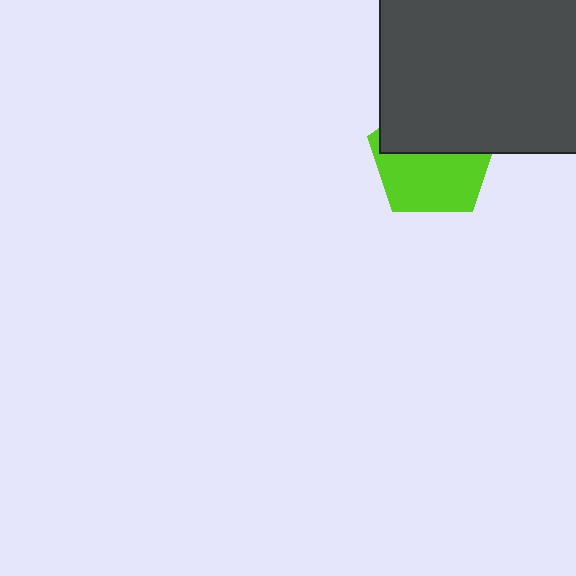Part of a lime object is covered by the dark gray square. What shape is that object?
It is a pentagon.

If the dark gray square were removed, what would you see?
You would see the complete lime pentagon.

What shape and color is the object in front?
The object in front is a dark gray square.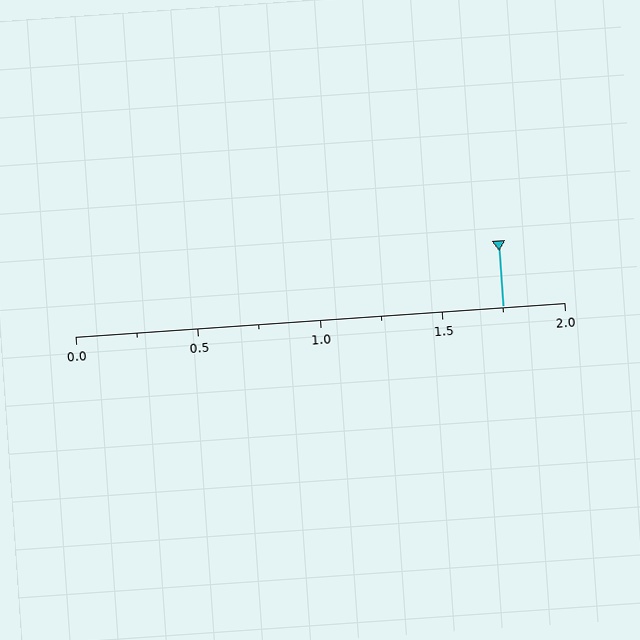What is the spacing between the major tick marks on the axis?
The major ticks are spaced 0.5 apart.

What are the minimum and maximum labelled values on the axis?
The axis runs from 0.0 to 2.0.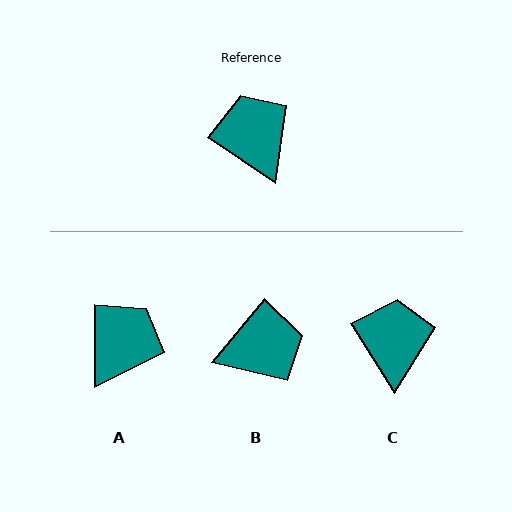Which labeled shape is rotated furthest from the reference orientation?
B, about 96 degrees away.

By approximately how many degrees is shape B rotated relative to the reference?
Approximately 96 degrees clockwise.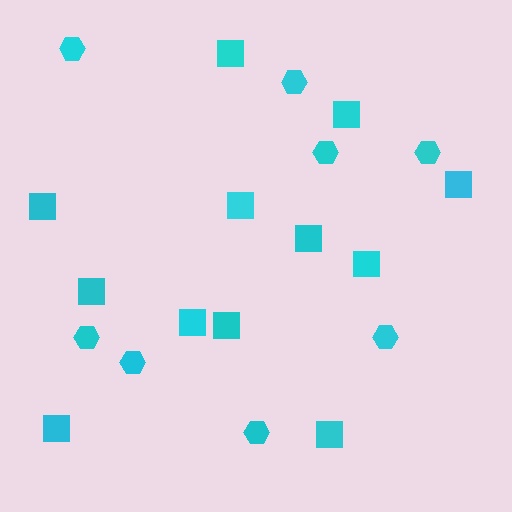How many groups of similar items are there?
There are 2 groups: one group of hexagons (8) and one group of squares (12).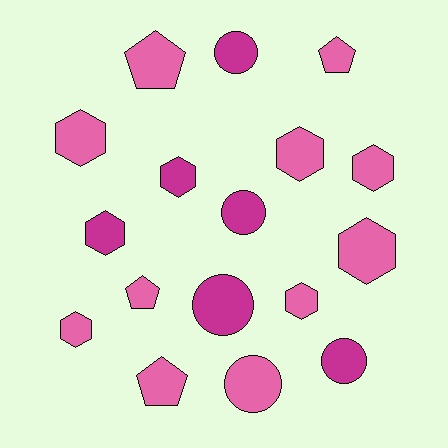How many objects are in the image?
There are 17 objects.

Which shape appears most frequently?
Hexagon, with 8 objects.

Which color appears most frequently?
Pink, with 11 objects.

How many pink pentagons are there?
There are 4 pink pentagons.